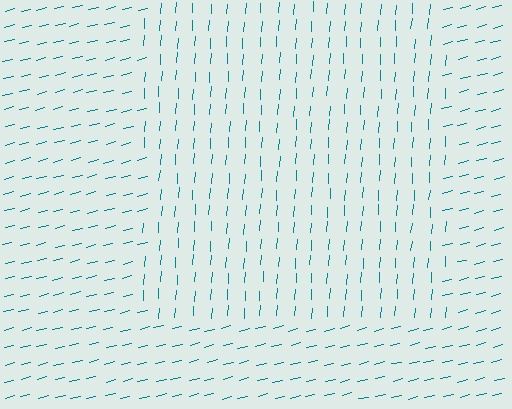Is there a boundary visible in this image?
Yes, there is a texture boundary formed by a change in line orientation.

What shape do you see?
I see a rectangle.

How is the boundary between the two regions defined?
The boundary is defined purely by a change in line orientation (approximately 72 degrees difference). All lines are the same color and thickness.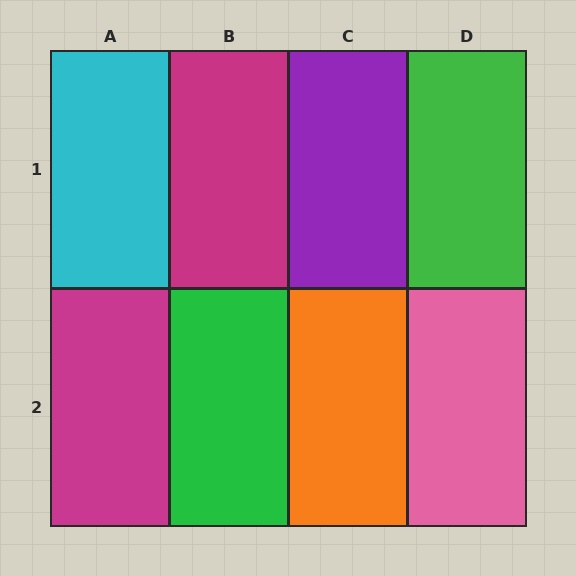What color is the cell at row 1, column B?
Magenta.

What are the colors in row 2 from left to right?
Magenta, green, orange, pink.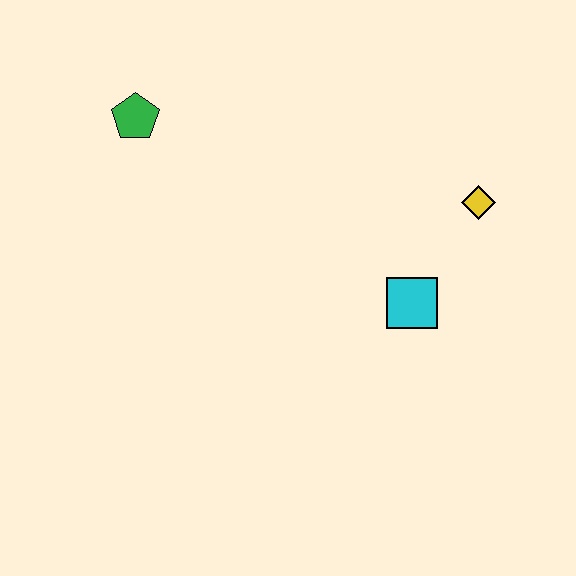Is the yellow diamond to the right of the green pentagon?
Yes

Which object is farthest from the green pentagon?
The yellow diamond is farthest from the green pentagon.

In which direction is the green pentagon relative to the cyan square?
The green pentagon is to the left of the cyan square.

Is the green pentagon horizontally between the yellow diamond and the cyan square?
No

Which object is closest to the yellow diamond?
The cyan square is closest to the yellow diamond.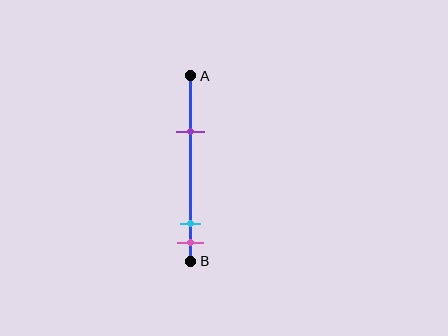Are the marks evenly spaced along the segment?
No, the marks are not evenly spaced.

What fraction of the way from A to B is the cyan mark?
The cyan mark is approximately 80% (0.8) of the way from A to B.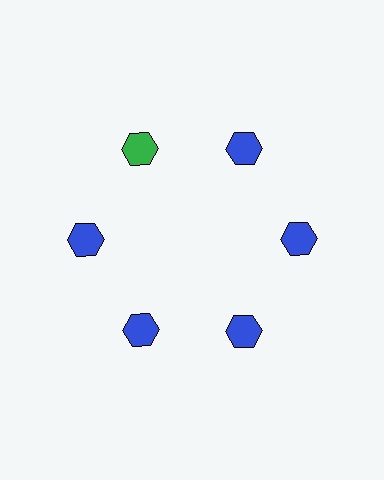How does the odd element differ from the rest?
It has a different color: green instead of blue.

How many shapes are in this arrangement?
There are 6 shapes arranged in a ring pattern.